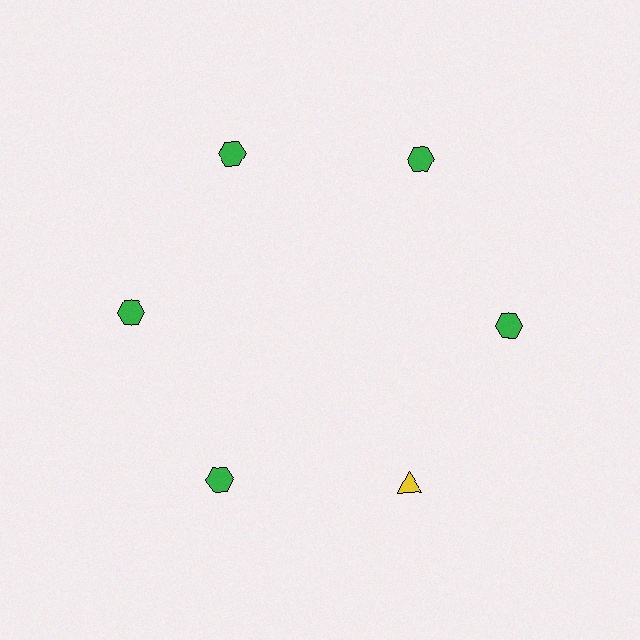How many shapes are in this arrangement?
There are 6 shapes arranged in a ring pattern.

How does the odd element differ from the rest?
It differs in both color (yellow instead of green) and shape (triangle instead of hexagon).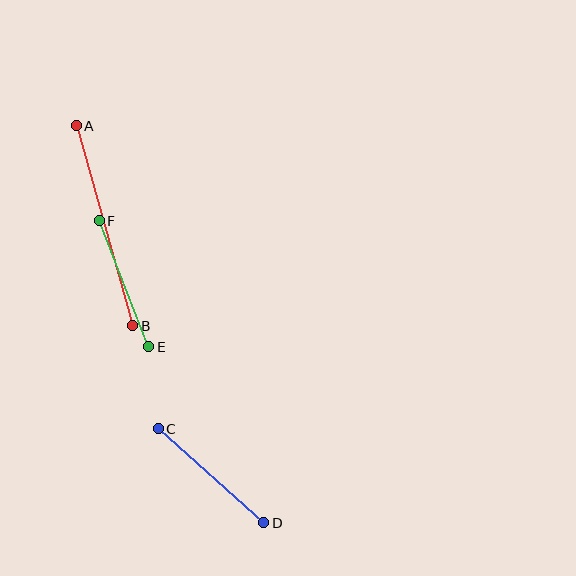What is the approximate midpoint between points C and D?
The midpoint is at approximately (211, 476) pixels.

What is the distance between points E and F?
The distance is approximately 135 pixels.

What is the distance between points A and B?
The distance is approximately 208 pixels.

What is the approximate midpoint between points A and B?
The midpoint is at approximately (105, 226) pixels.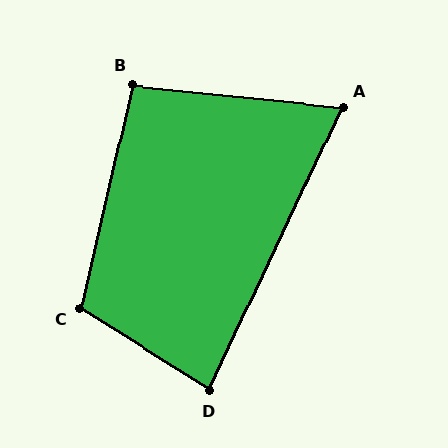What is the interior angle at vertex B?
Approximately 97 degrees (obtuse).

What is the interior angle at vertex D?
Approximately 83 degrees (acute).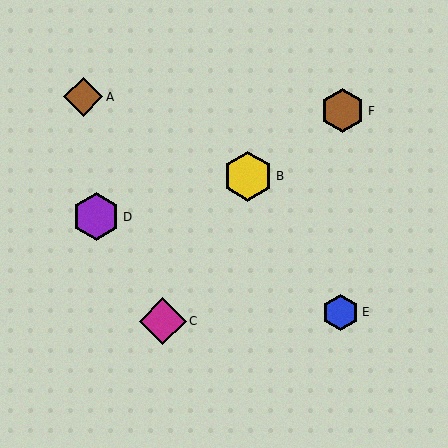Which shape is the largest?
The yellow hexagon (labeled B) is the largest.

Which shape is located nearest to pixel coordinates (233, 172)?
The yellow hexagon (labeled B) at (248, 176) is nearest to that location.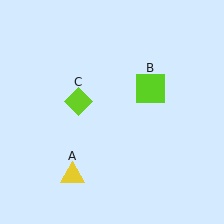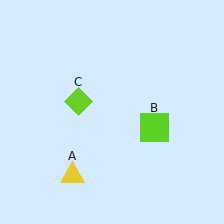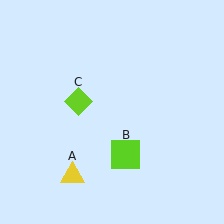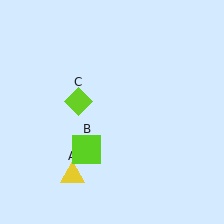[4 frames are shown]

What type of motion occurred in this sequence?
The lime square (object B) rotated clockwise around the center of the scene.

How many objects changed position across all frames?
1 object changed position: lime square (object B).